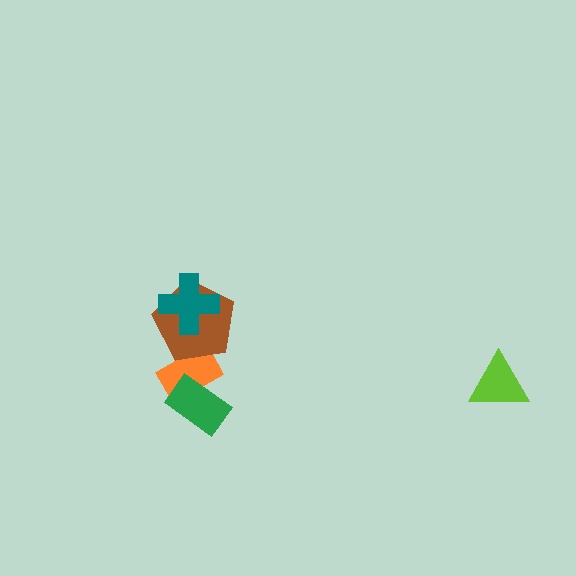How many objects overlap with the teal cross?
1 object overlaps with the teal cross.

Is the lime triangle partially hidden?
No, no other shape covers it.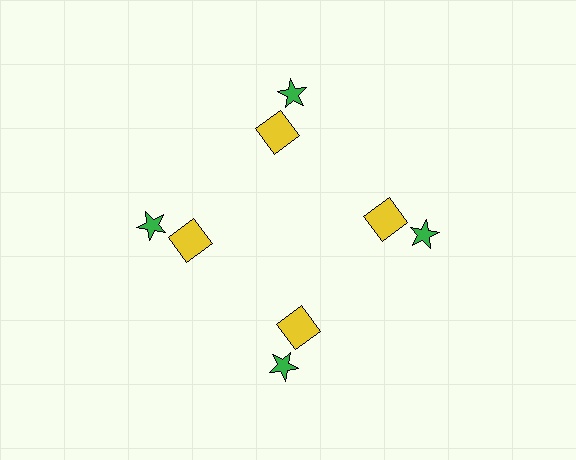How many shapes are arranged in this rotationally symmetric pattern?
There are 8 shapes, arranged in 4 groups of 2.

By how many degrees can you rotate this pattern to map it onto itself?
The pattern maps onto itself every 90 degrees of rotation.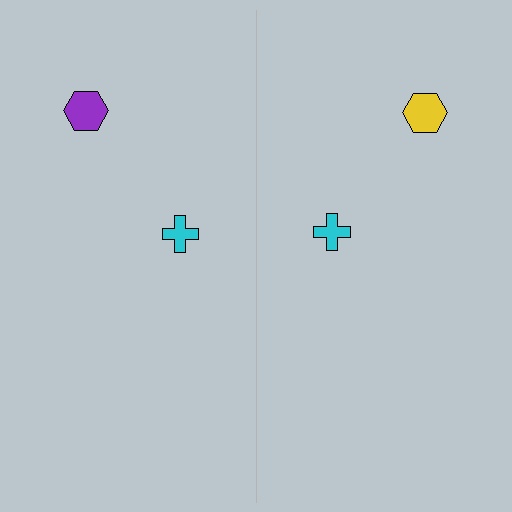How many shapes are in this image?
There are 4 shapes in this image.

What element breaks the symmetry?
The yellow hexagon on the right side breaks the symmetry — its mirror counterpart is purple.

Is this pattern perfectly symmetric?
No, the pattern is not perfectly symmetric. The yellow hexagon on the right side breaks the symmetry — its mirror counterpart is purple.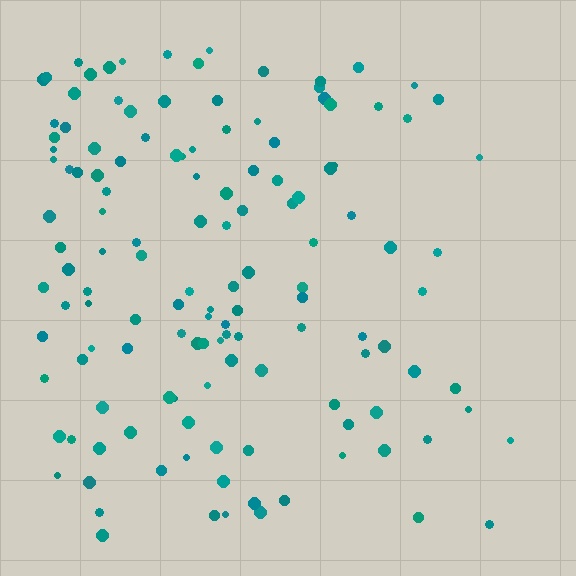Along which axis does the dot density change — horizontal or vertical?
Horizontal.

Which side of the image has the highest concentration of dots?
The left.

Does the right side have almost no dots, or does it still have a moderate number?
Still a moderate number, just noticeably fewer than the left.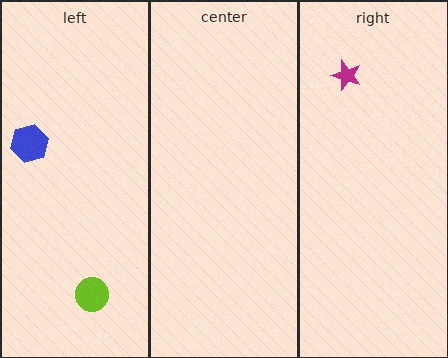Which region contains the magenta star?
The right region.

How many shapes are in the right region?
1.